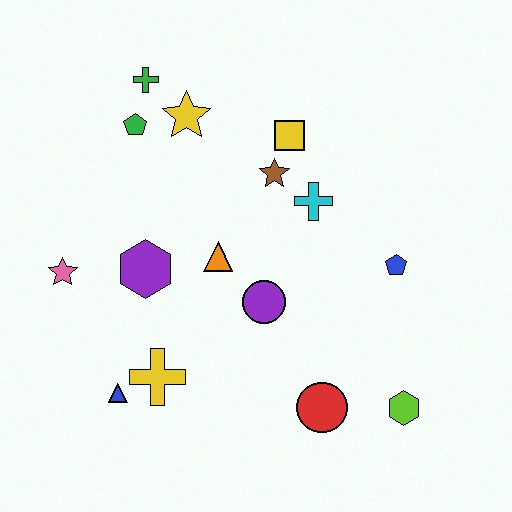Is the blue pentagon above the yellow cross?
Yes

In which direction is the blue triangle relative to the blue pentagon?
The blue triangle is to the left of the blue pentagon.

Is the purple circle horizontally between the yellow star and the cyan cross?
Yes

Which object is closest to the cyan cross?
The brown star is closest to the cyan cross.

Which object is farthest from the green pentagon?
The lime hexagon is farthest from the green pentagon.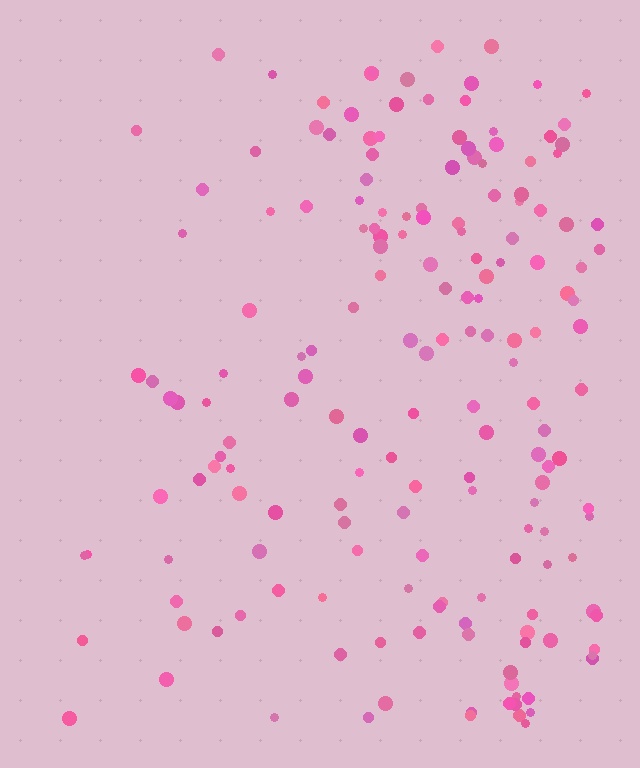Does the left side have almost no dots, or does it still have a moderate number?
Still a moderate number, just noticeably fewer than the right.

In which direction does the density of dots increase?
From left to right, with the right side densest.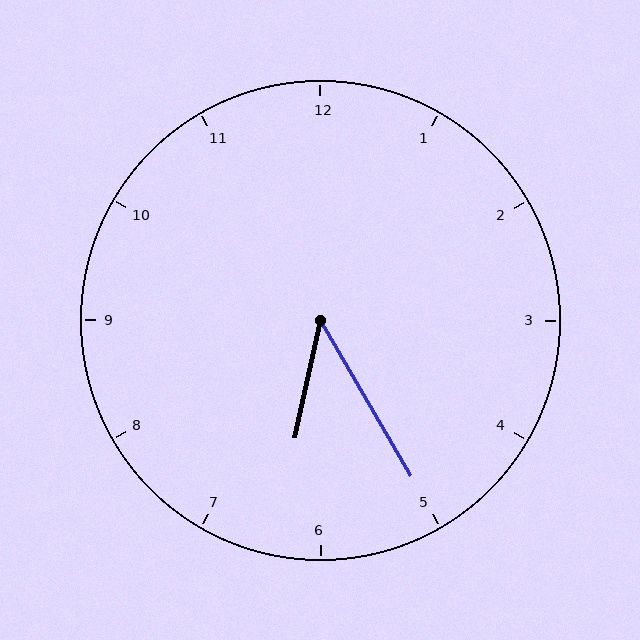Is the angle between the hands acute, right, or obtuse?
It is acute.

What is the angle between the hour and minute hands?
Approximately 42 degrees.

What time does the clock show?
6:25.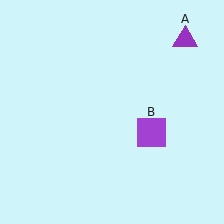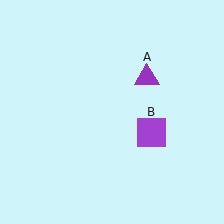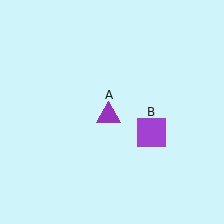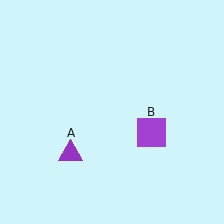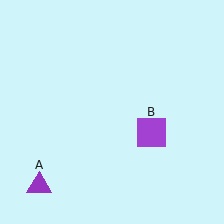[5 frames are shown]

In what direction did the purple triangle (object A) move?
The purple triangle (object A) moved down and to the left.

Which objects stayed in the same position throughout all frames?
Purple square (object B) remained stationary.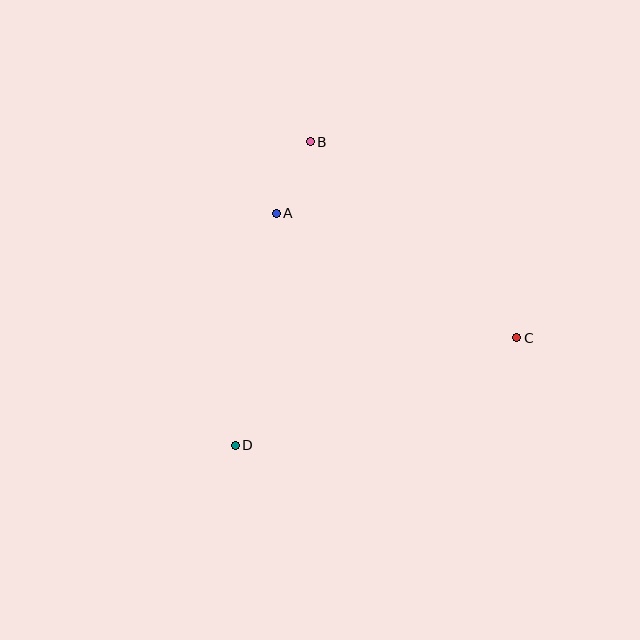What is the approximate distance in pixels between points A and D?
The distance between A and D is approximately 236 pixels.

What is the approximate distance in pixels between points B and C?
The distance between B and C is approximately 284 pixels.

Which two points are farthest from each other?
Points B and D are farthest from each other.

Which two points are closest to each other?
Points A and B are closest to each other.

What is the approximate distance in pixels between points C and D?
The distance between C and D is approximately 301 pixels.